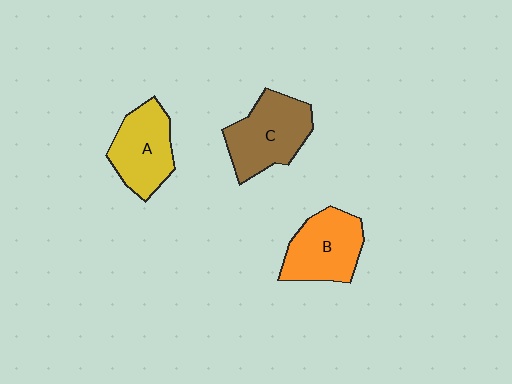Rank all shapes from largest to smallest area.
From largest to smallest: C (brown), B (orange), A (yellow).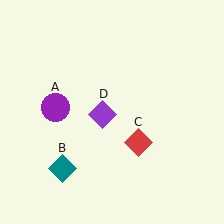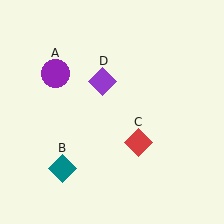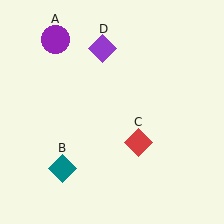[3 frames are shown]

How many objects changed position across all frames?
2 objects changed position: purple circle (object A), purple diamond (object D).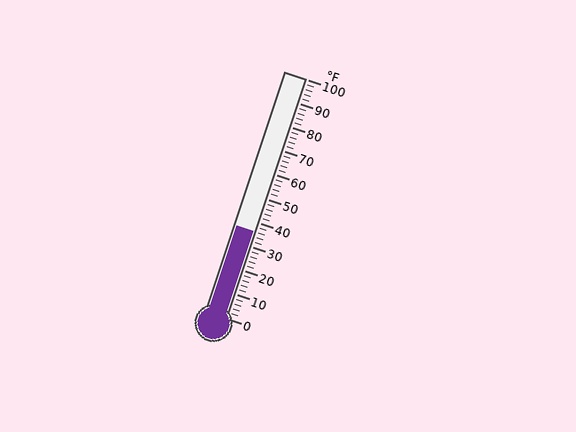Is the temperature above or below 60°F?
The temperature is below 60°F.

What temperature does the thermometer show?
The thermometer shows approximately 36°F.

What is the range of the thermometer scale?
The thermometer scale ranges from 0°F to 100°F.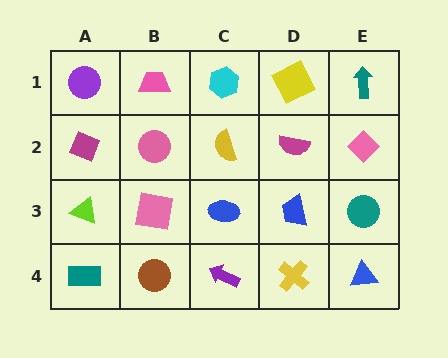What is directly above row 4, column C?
A blue ellipse.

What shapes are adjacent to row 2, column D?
A yellow square (row 1, column D), a blue trapezoid (row 3, column D), a yellow semicircle (row 2, column C), a pink diamond (row 2, column E).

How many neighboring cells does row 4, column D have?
3.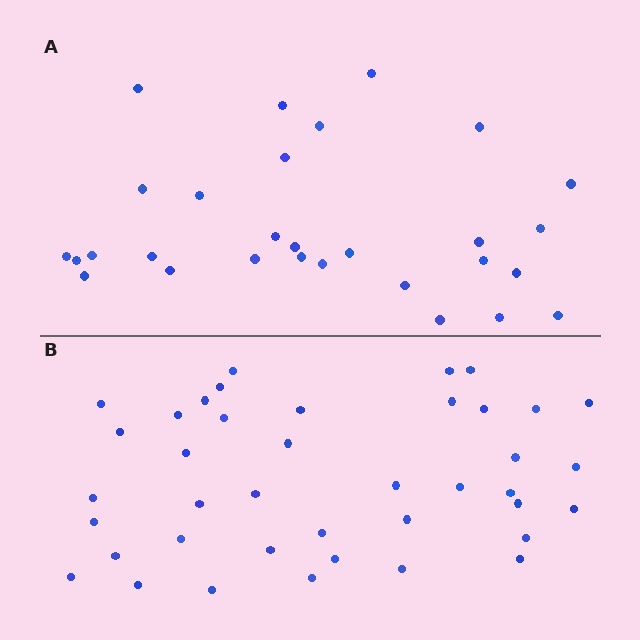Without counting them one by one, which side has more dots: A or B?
Region B (the bottom region) has more dots.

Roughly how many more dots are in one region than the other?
Region B has roughly 12 or so more dots than region A.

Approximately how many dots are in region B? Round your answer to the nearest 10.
About 40 dots.